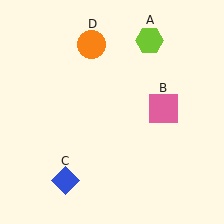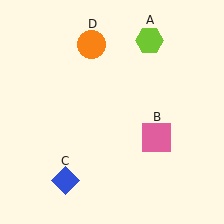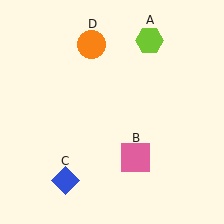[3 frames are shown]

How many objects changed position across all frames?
1 object changed position: pink square (object B).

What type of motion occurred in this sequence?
The pink square (object B) rotated clockwise around the center of the scene.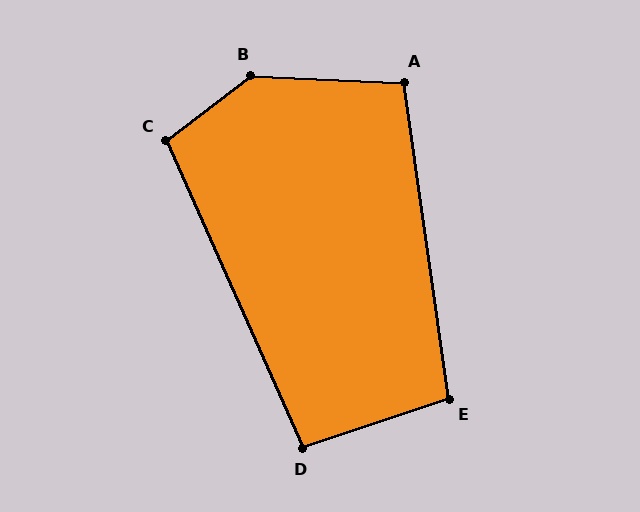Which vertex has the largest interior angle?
B, at approximately 140 degrees.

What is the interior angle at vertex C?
Approximately 103 degrees (obtuse).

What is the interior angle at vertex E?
Approximately 100 degrees (obtuse).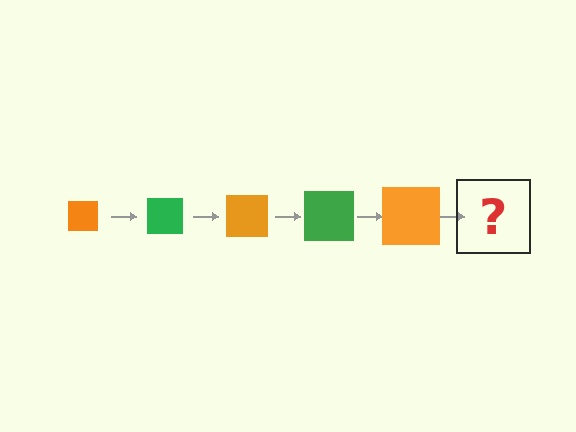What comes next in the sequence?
The next element should be a green square, larger than the previous one.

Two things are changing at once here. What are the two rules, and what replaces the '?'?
The two rules are that the square grows larger each step and the color cycles through orange and green. The '?' should be a green square, larger than the previous one.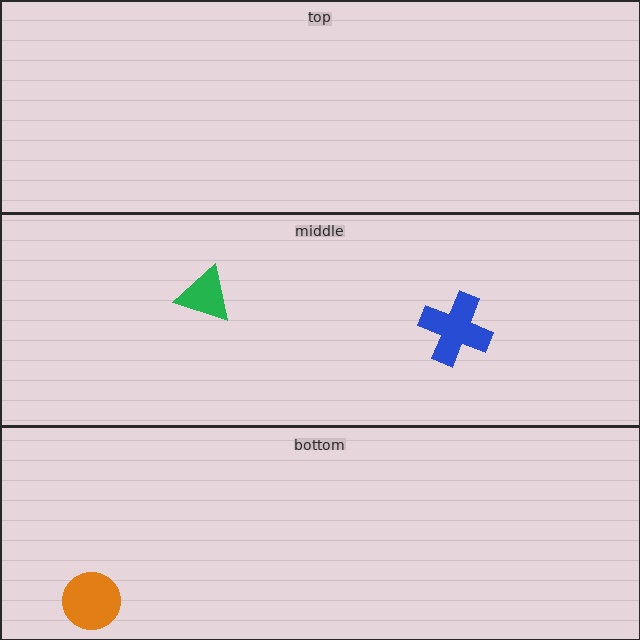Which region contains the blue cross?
The middle region.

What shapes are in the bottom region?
The orange circle.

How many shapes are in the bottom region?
1.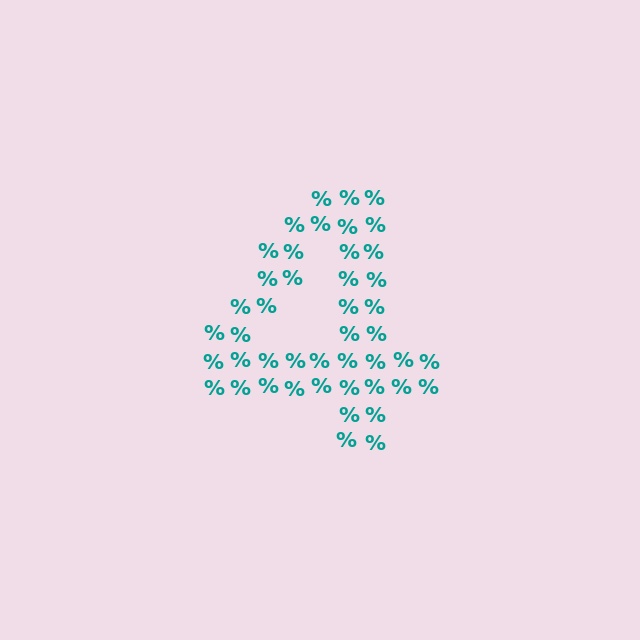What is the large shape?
The large shape is the digit 4.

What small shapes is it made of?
It is made of small percent signs.